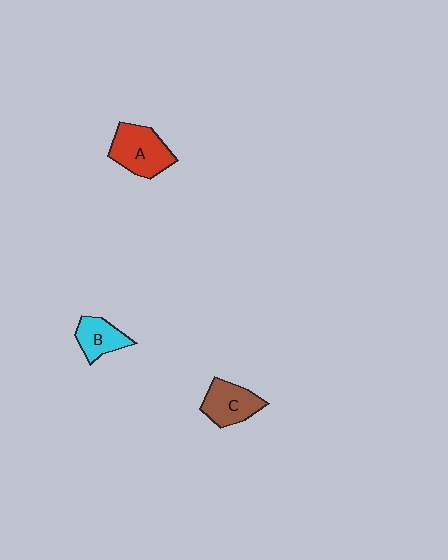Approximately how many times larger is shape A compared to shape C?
Approximately 1.2 times.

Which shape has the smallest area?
Shape B (cyan).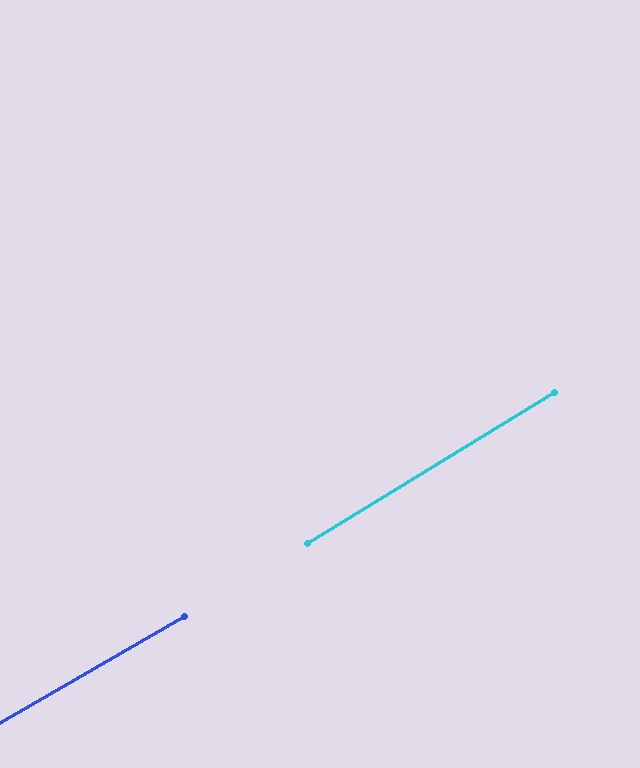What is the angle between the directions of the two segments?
Approximately 1 degree.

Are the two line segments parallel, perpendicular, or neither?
Parallel — their directions differ by only 1.4°.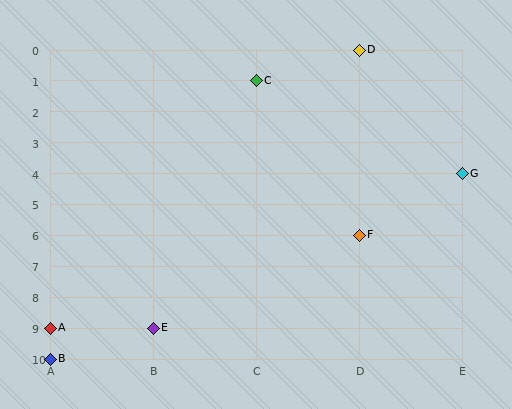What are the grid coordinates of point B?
Point B is at grid coordinates (A, 10).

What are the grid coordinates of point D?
Point D is at grid coordinates (D, 0).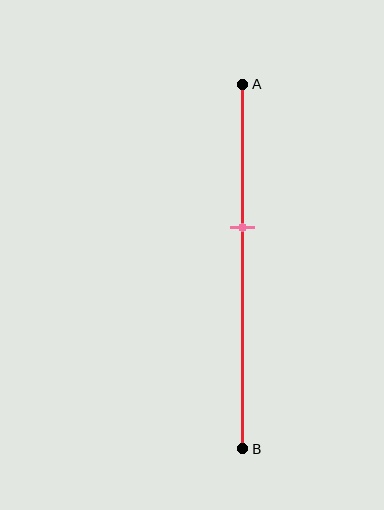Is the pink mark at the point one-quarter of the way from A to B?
No, the mark is at about 40% from A, not at the 25% one-quarter point.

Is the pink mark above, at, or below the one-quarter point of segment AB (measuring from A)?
The pink mark is below the one-quarter point of segment AB.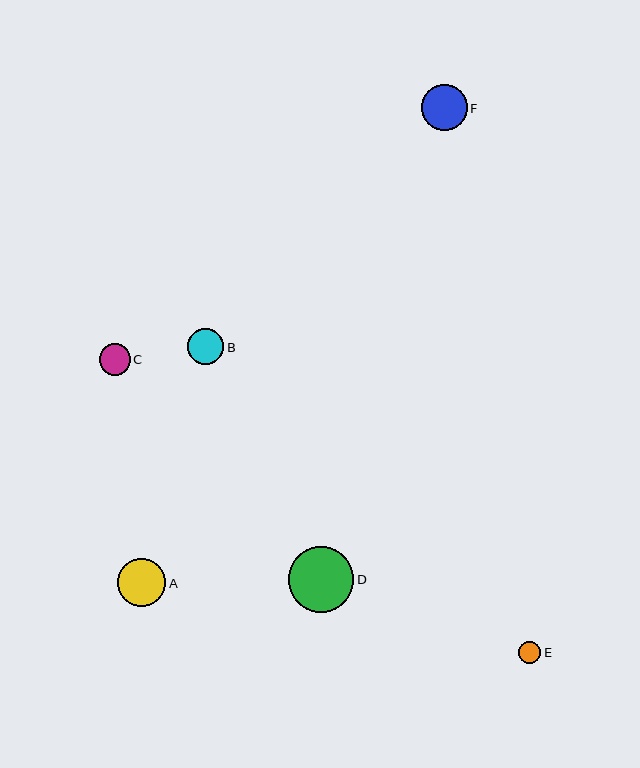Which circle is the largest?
Circle D is the largest with a size of approximately 66 pixels.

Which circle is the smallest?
Circle E is the smallest with a size of approximately 22 pixels.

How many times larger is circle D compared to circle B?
Circle D is approximately 1.8 times the size of circle B.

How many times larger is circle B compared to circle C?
Circle B is approximately 1.1 times the size of circle C.